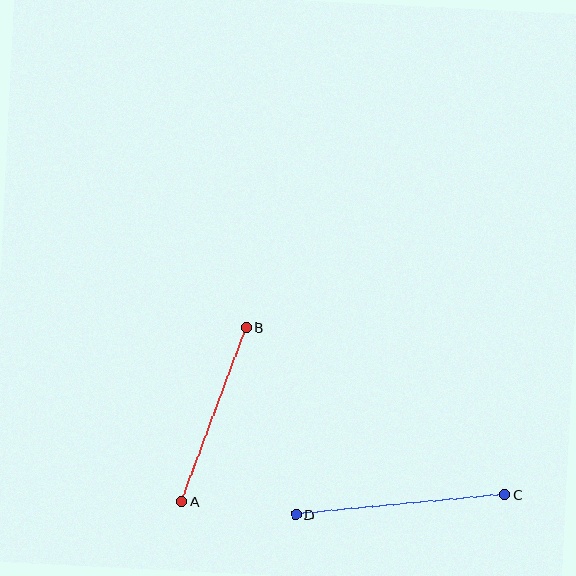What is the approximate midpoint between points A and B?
The midpoint is at approximately (214, 414) pixels.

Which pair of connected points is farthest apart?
Points C and D are farthest apart.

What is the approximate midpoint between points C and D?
The midpoint is at approximately (400, 504) pixels.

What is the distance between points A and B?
The distance is approximately 186 pixels.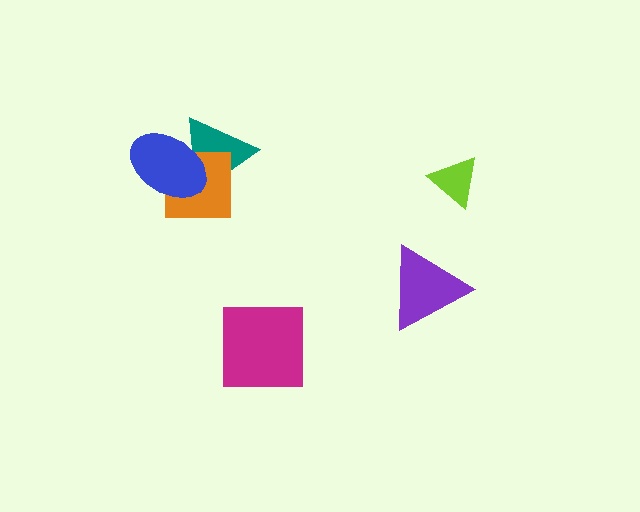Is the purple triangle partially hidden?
No, no other shape covers it.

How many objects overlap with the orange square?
2 objects overlap with the orange square.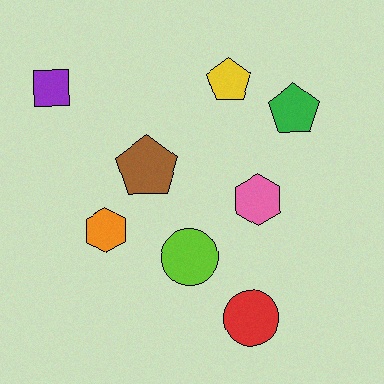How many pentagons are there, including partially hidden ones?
There are 3 pentagons.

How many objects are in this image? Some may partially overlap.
There are 8 objects.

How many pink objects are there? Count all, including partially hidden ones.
There is 1 pink object.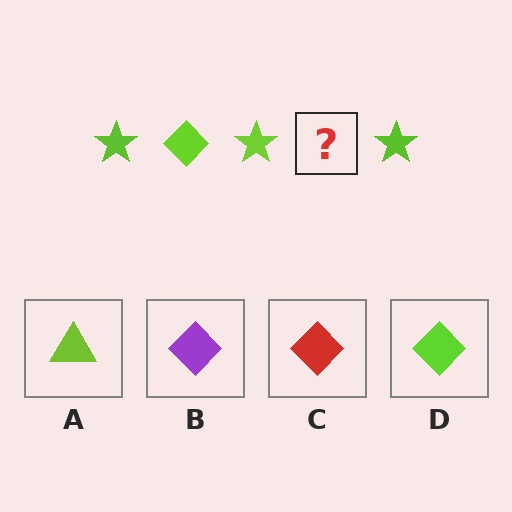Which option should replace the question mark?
Option D.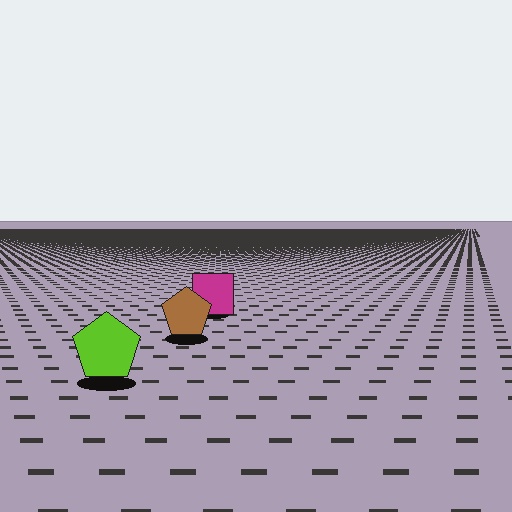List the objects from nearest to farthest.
From nearest to farthest: the lime pentagon, the brown pentagon, the magenta square.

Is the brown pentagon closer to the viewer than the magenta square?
Yes. The brown pentagon is closer — you can tell from the texture gradient: the ground texture is coarser near it.